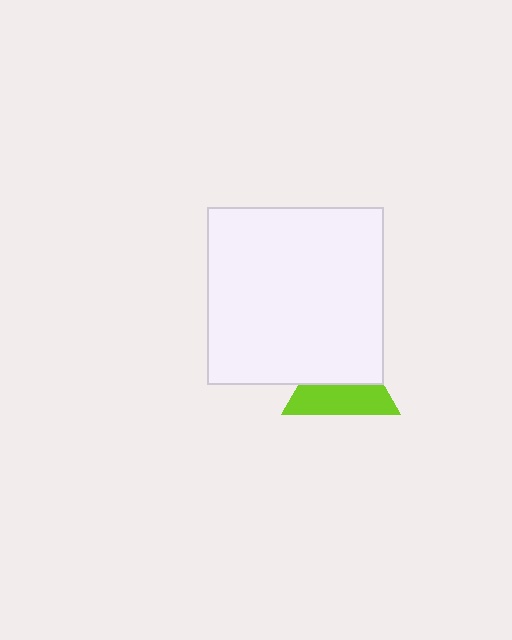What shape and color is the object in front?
The object in front is a white square.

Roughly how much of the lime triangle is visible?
About half of it is visible (roughly 49%).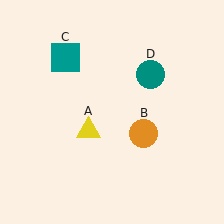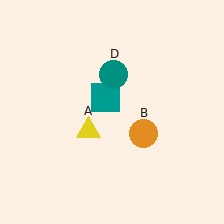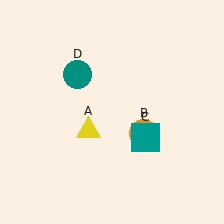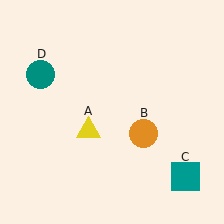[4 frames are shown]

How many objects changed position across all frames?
2 objects changed position: teal square (object C), teal circle (object D).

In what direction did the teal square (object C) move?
The teal square (object C) moved down and to the right.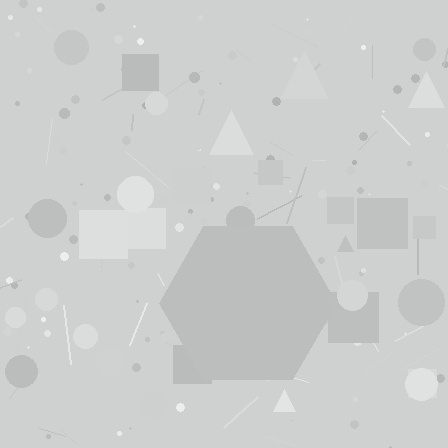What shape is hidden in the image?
A hexagon is hidden in the image.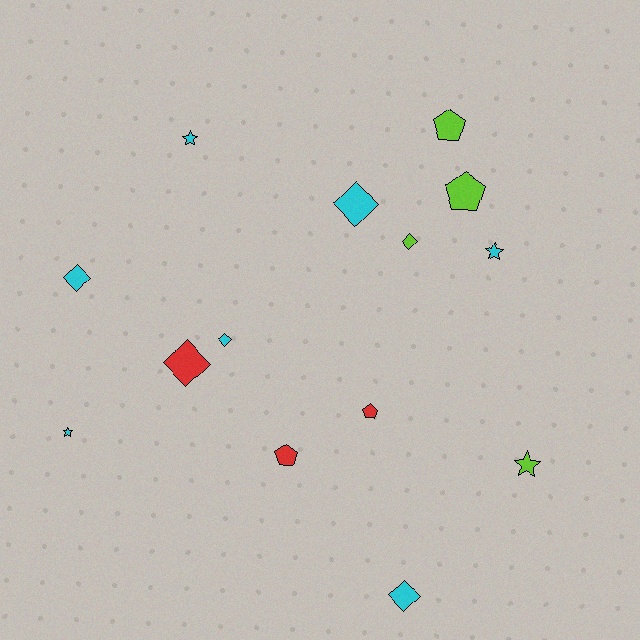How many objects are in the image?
There are 14 objects.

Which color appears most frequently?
Cyan, with 7 objects.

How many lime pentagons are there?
There are 2 lime pentagons.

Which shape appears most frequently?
Diamond, with 6 objects.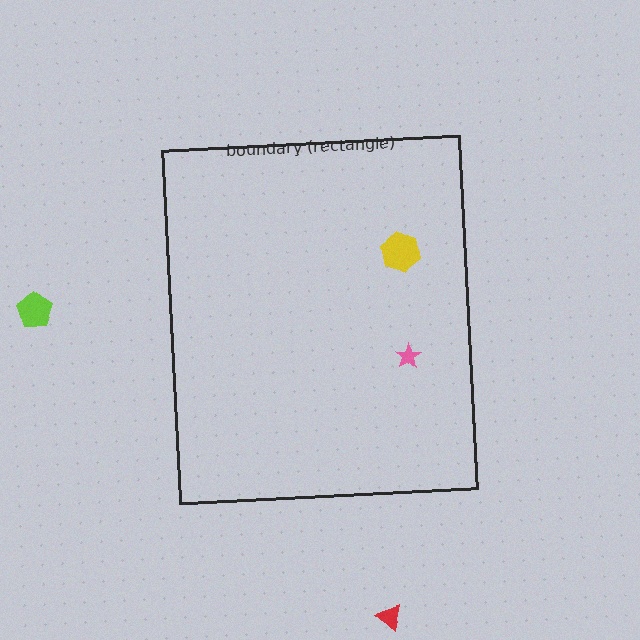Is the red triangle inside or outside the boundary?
Outside.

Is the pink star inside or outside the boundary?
Inside.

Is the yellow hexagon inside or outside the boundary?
Inside.